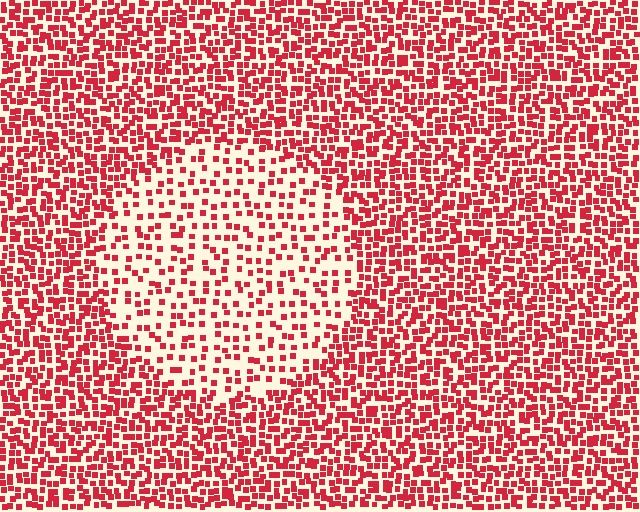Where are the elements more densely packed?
The elements are more densely packed outside the circle boundary.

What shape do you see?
I see a circle.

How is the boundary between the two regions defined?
The boundary is defined by a change in element density (approximately 2.1x ratio). All elements are the same color, size, and shape.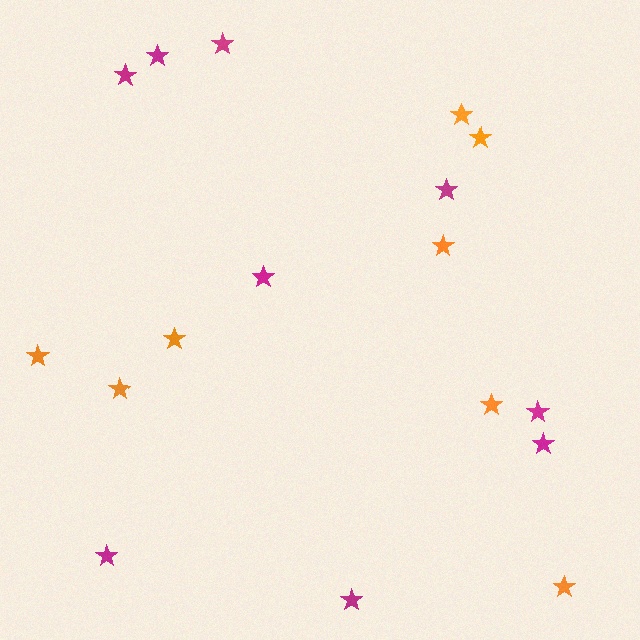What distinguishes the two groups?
There are 2 groups: one group of orange stars (8) and one group of magenta stars (9).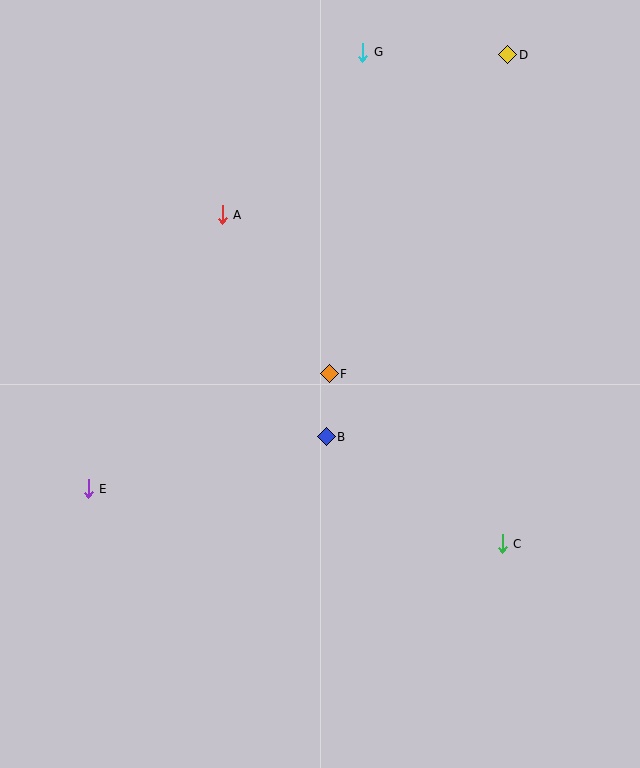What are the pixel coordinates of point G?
Point G is at (363, 52).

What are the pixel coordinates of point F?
Point F is at (329, 374).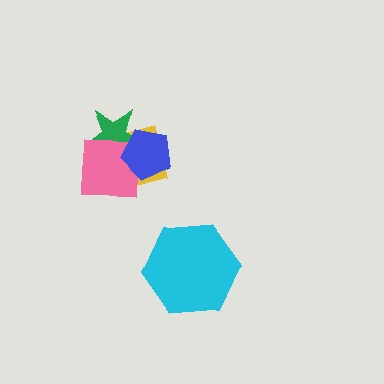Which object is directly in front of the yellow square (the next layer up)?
The green star is directly in front of the yellow square.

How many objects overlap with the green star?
3 objects overlap with the green star.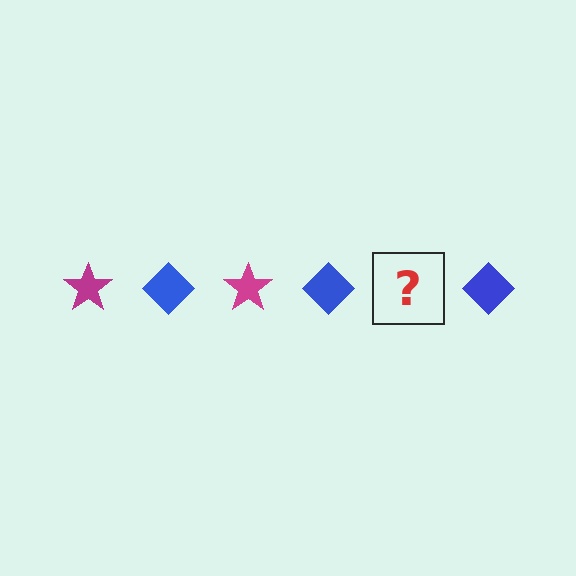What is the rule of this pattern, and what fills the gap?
The rule is that the pattern alternates between magenta star and blue diamond. The gap should be filled with a magenta star.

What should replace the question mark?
The question mark should be replaced with a magenta star.